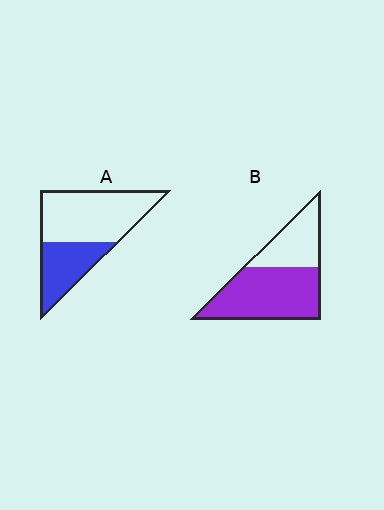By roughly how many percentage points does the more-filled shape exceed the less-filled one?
By roughly 30 percentage points (B over A).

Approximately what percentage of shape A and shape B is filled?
A is approximately 35% and B is approximately 65%.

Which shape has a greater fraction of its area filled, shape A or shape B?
Shape B.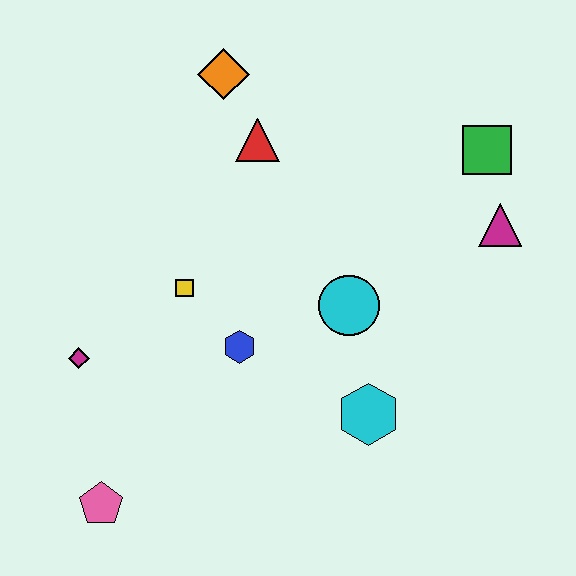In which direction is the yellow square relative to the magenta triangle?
The yellow square is to the left of the magenta triangle.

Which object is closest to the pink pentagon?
The magenta diamond is closest to the pink pentagon.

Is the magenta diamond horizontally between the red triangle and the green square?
No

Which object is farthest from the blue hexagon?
The green square is farthest from the blue hexagon.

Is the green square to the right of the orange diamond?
Yes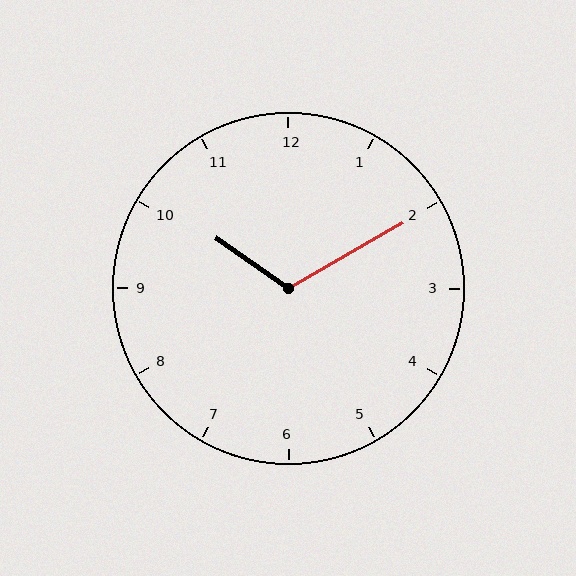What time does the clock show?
10:10.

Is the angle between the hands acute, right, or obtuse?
It is obtuse.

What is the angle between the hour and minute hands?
Approximately 115 degrees.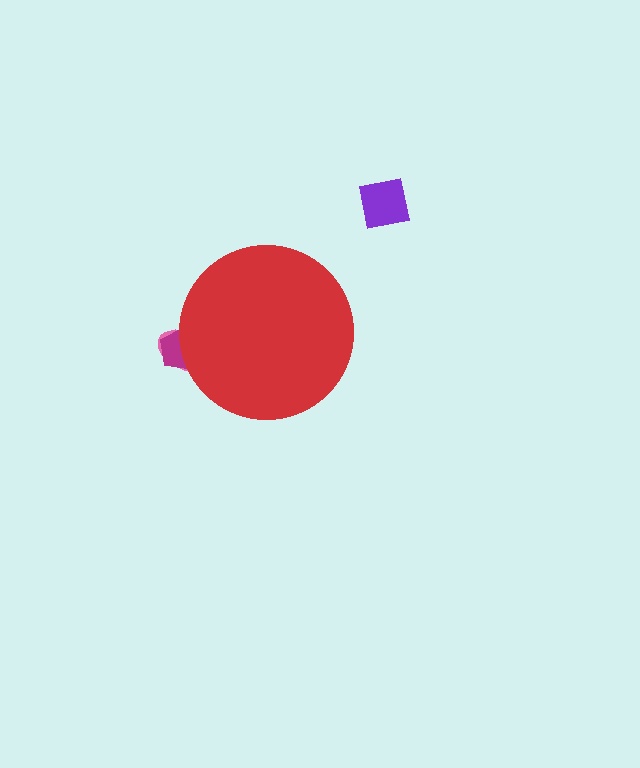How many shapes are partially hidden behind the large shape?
2 shapes are partially hidden.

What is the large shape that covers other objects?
A red circle.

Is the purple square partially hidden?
No, the purple square is fully visible.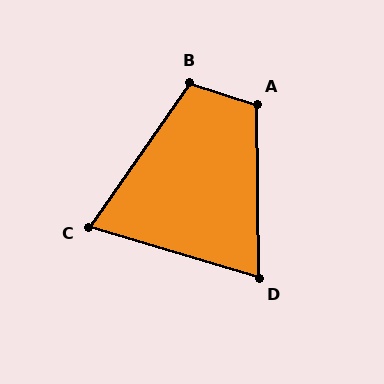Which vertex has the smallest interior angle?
C, at approximately 72 degrees.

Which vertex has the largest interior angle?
A, at approximately 108 degrees.